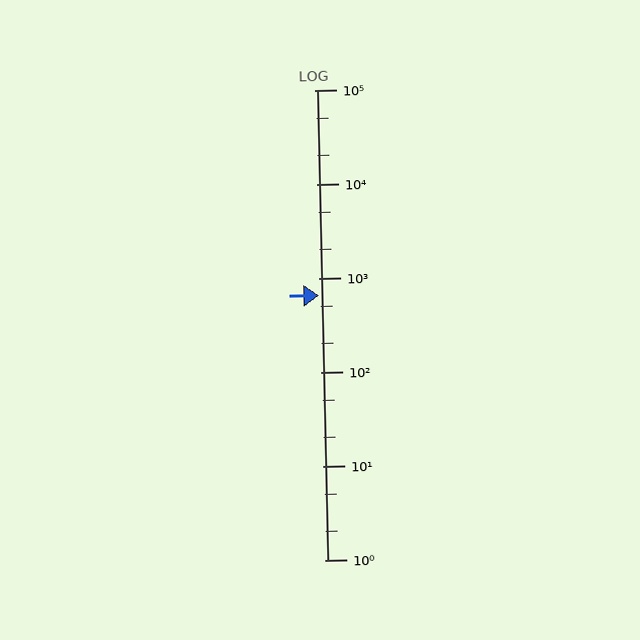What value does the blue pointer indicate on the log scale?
The pointer indicates approximately 650.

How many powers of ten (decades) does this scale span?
The scale spans 5 decades, from 1 to 100000.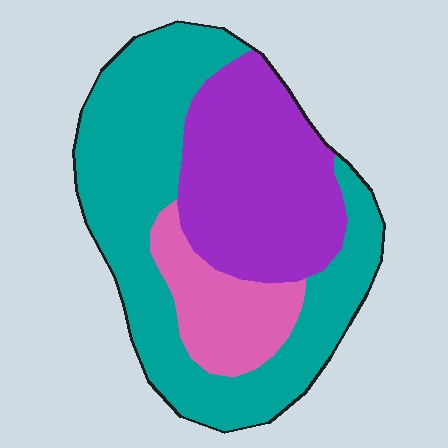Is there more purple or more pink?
Purple.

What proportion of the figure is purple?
Purple covers around 35% of the figure.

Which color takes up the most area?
Teal, at roughly 50%.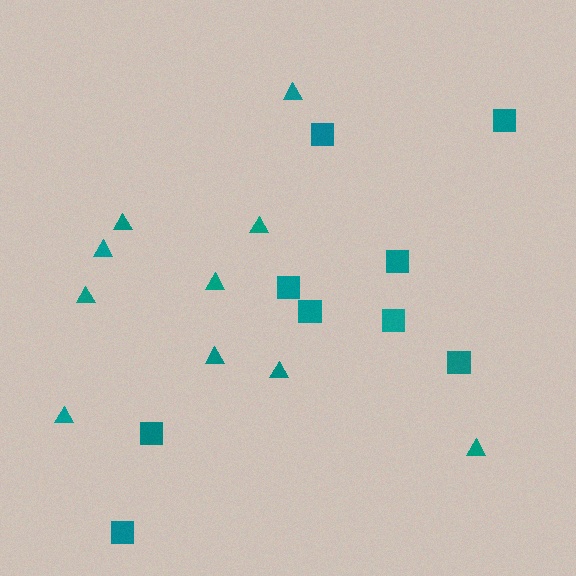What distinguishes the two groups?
There are 2 groups: one group of triangles (10) and one group of squares (9).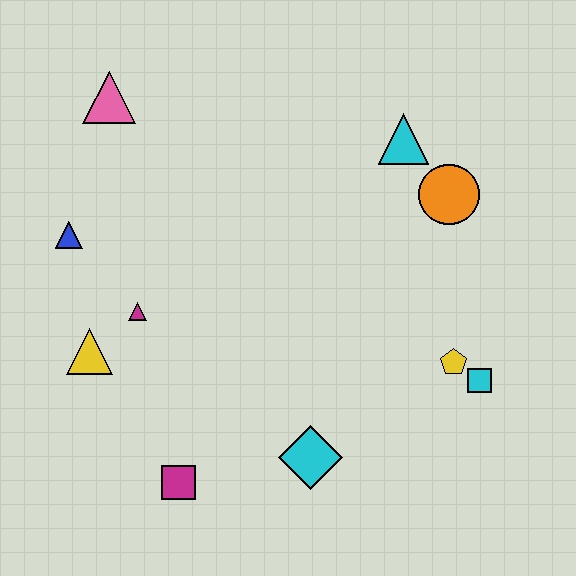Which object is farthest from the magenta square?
The cyan triangle is farthest from the magenta square.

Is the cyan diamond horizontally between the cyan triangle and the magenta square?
Yes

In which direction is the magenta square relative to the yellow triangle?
The magenta square is below the yellow triangle.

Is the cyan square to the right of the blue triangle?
Yes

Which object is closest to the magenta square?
The cyan diamond is closest to the magenta square.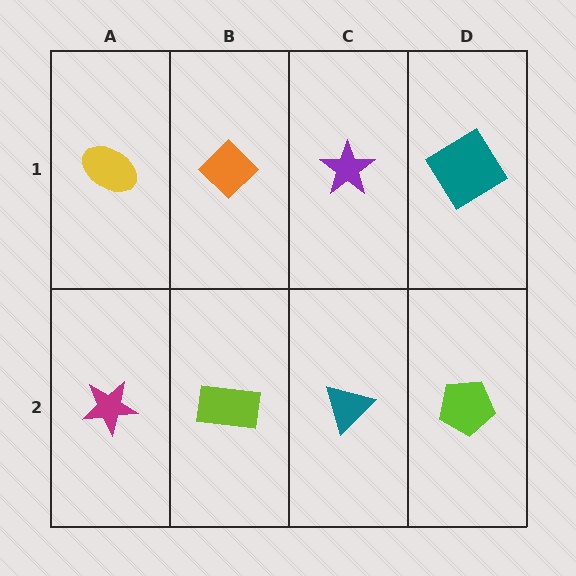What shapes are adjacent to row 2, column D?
A teal diamond (row 1, column D), a teal triangle (row 2, column C).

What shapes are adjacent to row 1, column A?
A magenta star (row 2, column A), an orange diamond (row 1, column B).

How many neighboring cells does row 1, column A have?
2.